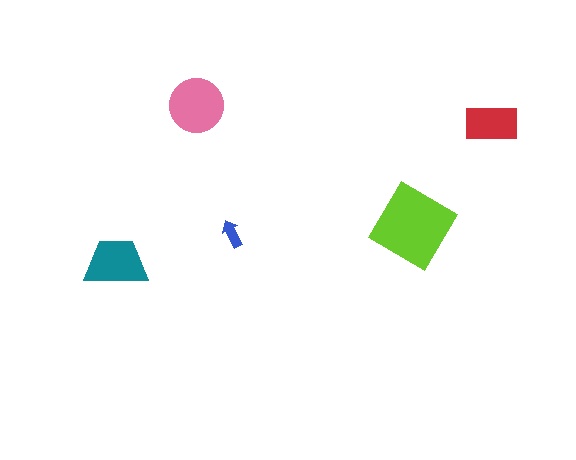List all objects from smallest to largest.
The blue arrow, the red rectangle, the teal trapezoid, the pink circle, the lime diamond.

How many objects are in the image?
There are 5 objects in the image.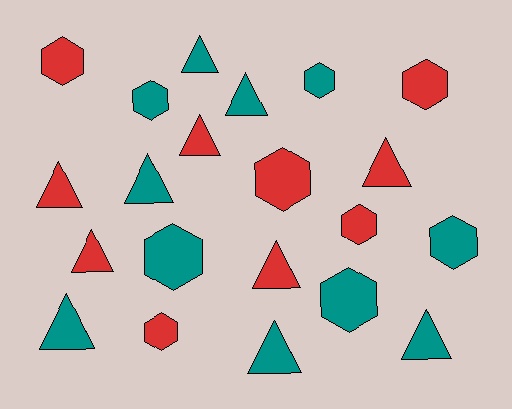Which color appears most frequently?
Teal, with 11 objects.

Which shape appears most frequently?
Triangle, with 11 objects.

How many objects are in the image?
There are 21 objects.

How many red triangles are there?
There are 5 red triangles.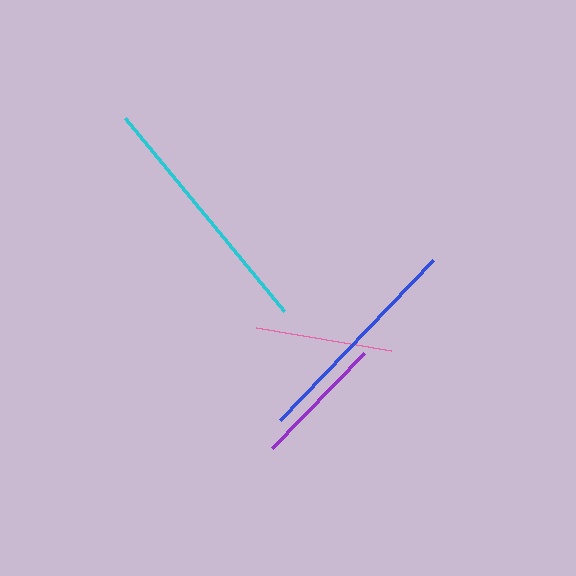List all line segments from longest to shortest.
From longest to shortest: cyan, blue, pink, purple.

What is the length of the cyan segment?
The cyan segment is approximately 249 pixels long.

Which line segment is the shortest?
The purple line is the shortest at approximately 133 pixels.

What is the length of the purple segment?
The purple segment is approximately 133 pixels long.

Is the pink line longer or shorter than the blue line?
The blue line is longer than the pink line.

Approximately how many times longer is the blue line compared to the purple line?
The blue line is approximately 1.7 times the length of the purple line.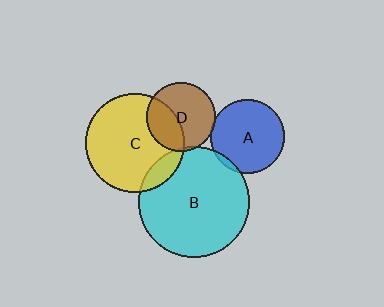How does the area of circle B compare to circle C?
Approximately 1.2 times.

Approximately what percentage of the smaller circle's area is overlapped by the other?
Approximately 5%.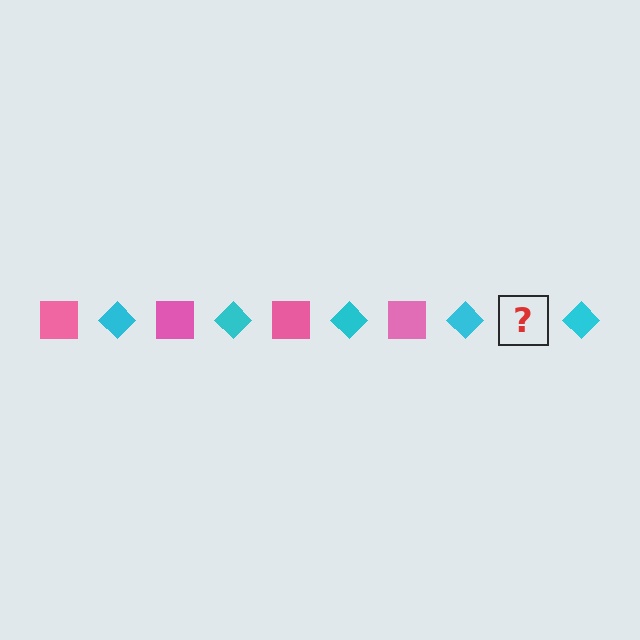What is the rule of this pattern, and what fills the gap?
The rule is that the pattern alternates between pink square and cyan diamond. The gap should be filled with a pink square.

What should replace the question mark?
The question mark should be replaced with a pink square.